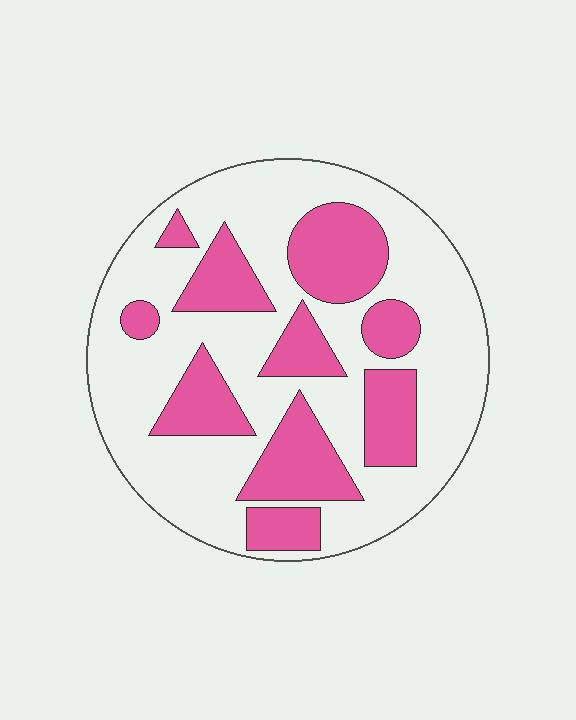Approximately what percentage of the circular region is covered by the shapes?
Approximately 35%.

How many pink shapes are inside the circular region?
10.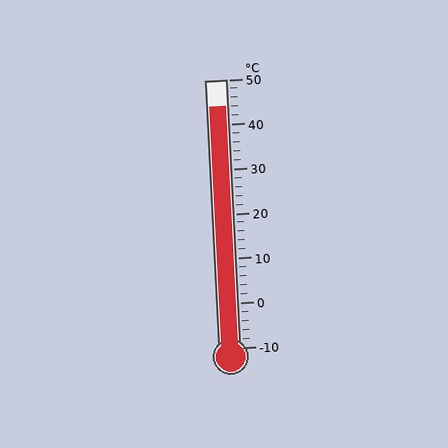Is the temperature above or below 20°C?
The temperature is above 20°C.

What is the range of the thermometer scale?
The thermometer scale ranges from -10°C to 50°C.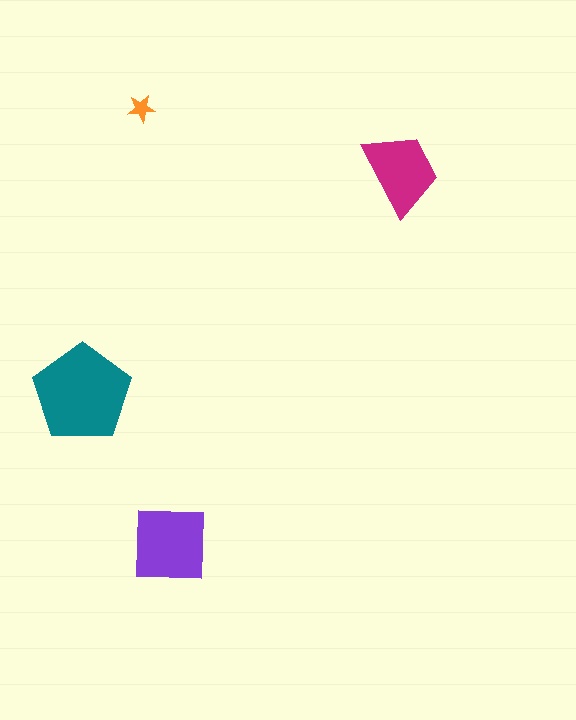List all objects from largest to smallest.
The teal pentagon, the purple square, the magenta trapezoid, the orange star.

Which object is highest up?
The orange star is topmost.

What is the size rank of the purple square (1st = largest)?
2nd.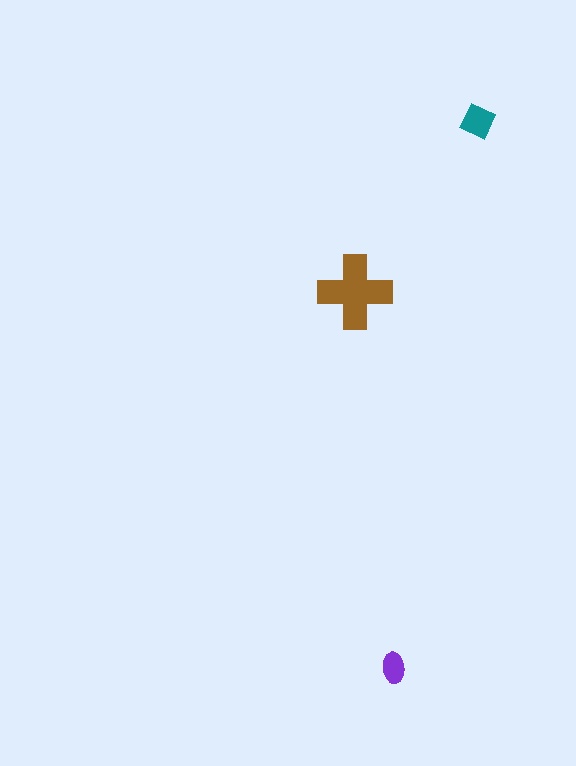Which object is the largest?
The brown cross.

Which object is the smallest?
The purple ellipse.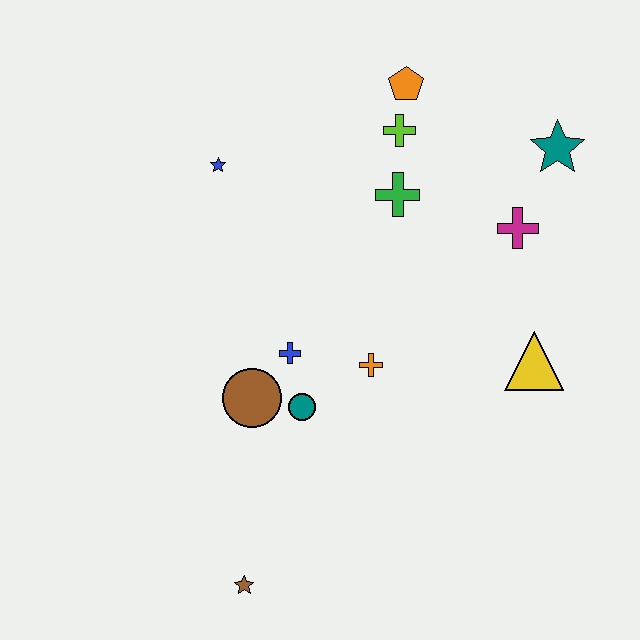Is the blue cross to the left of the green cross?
Yes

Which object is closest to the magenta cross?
The teal star is closest to the magenta cross.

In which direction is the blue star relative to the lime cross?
The blue star is to the left of the lime cross.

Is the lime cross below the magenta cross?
No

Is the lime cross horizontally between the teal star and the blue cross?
Yes